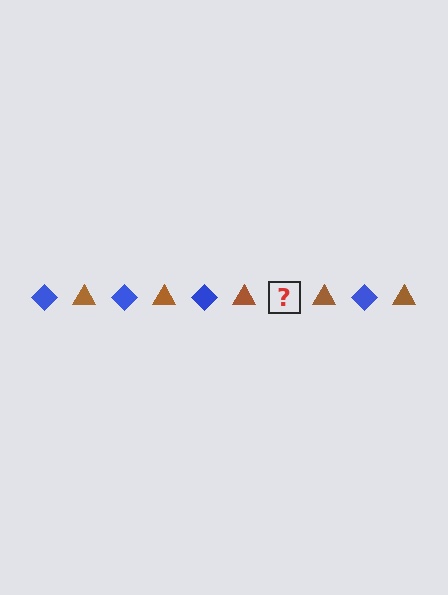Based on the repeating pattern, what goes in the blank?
The blank should be a blue diamond.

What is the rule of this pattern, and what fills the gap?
The rule is that the pattern alternates between blue diamond and brown triangle. The gap should be filled with a blue diamond.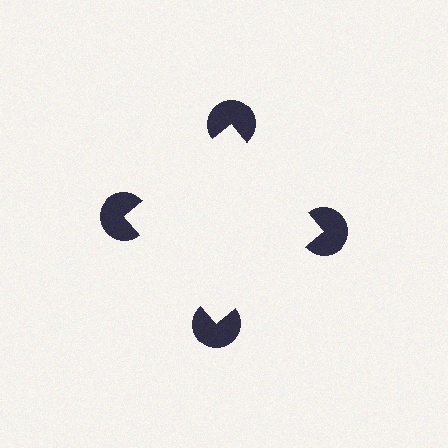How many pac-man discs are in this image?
There are 4 — one at each vertex of the illusory square.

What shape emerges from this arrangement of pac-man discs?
An illusory square — its edges are inferred from the aligned wedge cuts in the pac-man discs, not physically drawn.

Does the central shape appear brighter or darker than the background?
It typically appears slightly brighter than the background, even though no actual brightness change is drawn.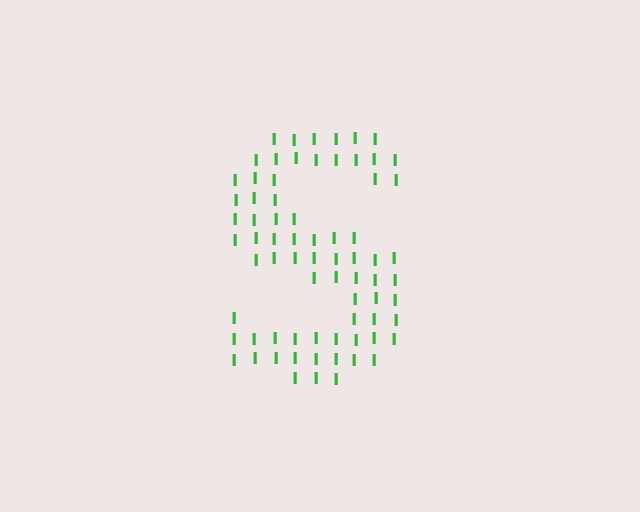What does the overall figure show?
The overall figure shows the letter S.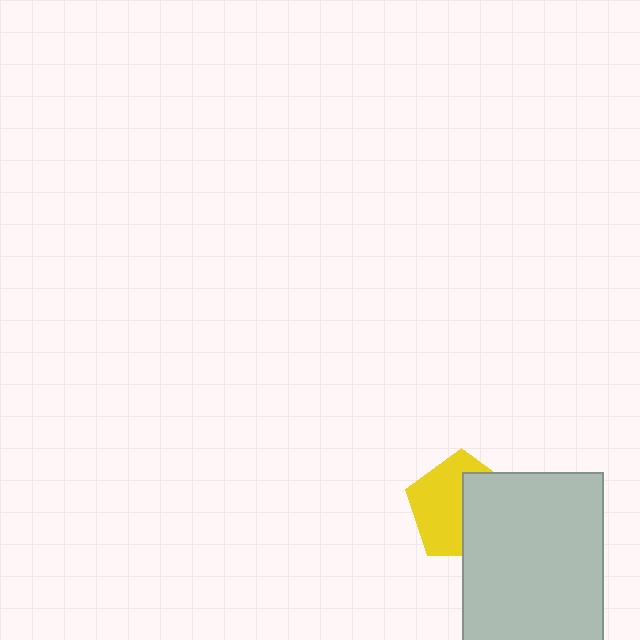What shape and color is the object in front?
The object in front is a light gray rectangle.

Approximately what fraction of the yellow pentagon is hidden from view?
Roughly 46% of the yellow pentagon is hidden behind the light gray rectangle.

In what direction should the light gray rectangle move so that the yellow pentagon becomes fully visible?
The light gray rectangle should move right. That is the shortest direction to clear the overlap and leave the yellow pentagon fully visible.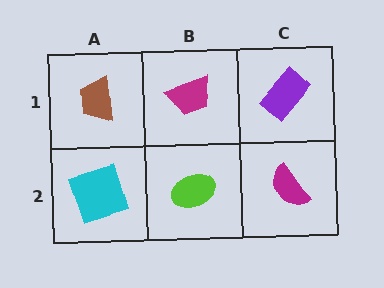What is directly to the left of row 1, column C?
A magenta trapezoid.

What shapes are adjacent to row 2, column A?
A brown trapezoid (row 1, column A), a lime ellipse (row 2, column B).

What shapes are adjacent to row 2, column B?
A magenta trapezoid (row 1, column B), a cyan square (row 2, column A), a magenta semicircle (row 2, column C).